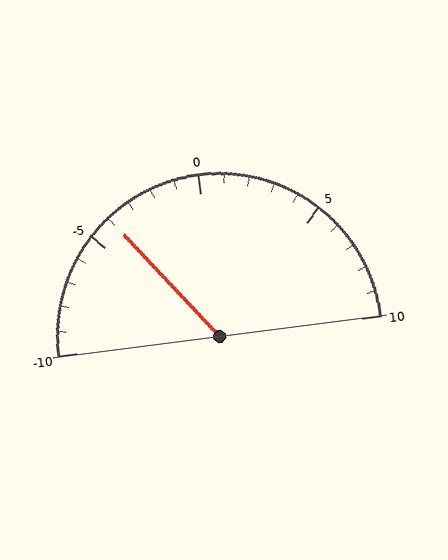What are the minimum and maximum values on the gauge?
The gauge ranges from -10 to 10.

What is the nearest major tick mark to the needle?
The nearest major tick mark is -5.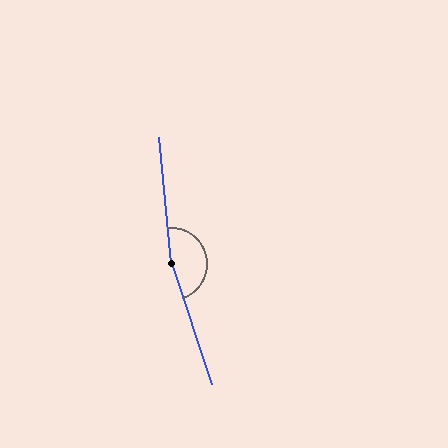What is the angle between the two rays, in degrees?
Approximately 167 degrees.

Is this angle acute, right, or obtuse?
It is obtuse.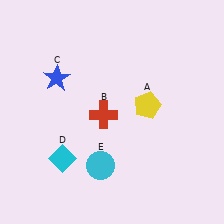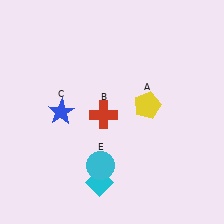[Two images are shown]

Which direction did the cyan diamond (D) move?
The cyan diamond (D) moved right.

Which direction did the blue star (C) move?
The blue star (C) moved down.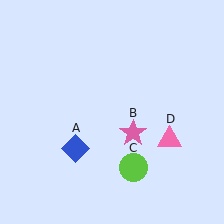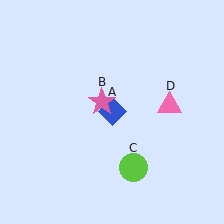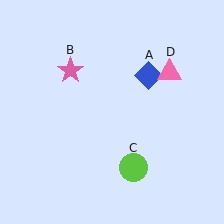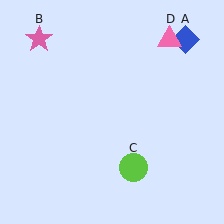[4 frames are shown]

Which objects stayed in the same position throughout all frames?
Lime circle (object C) remained stationary.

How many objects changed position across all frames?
3 objects changed position: blue diamond (object A), pink star (object B), pink triangle (object D).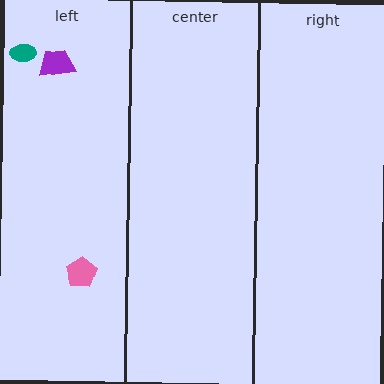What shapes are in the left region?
The teal ellipse, the purple trapezoid, the pink pentagon.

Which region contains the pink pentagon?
The left region.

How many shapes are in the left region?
3.